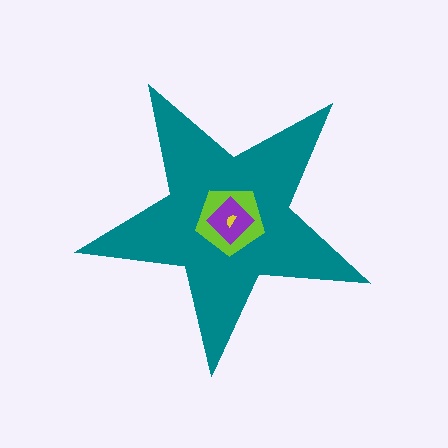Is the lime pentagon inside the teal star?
Yes.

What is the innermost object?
The yellow semicircle.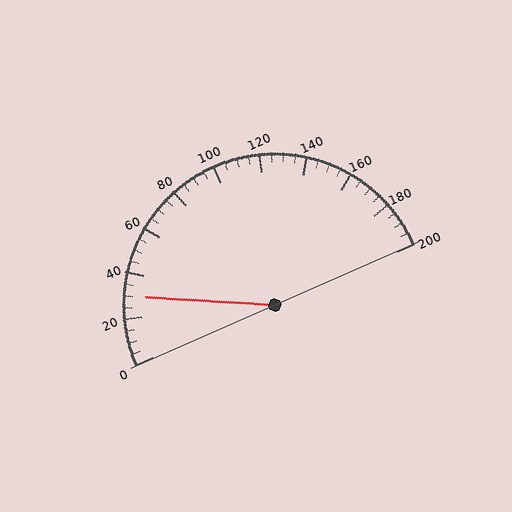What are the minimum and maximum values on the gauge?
The gauge ranges from 0 to 200.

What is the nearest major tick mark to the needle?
The nearest major tick mark is 40.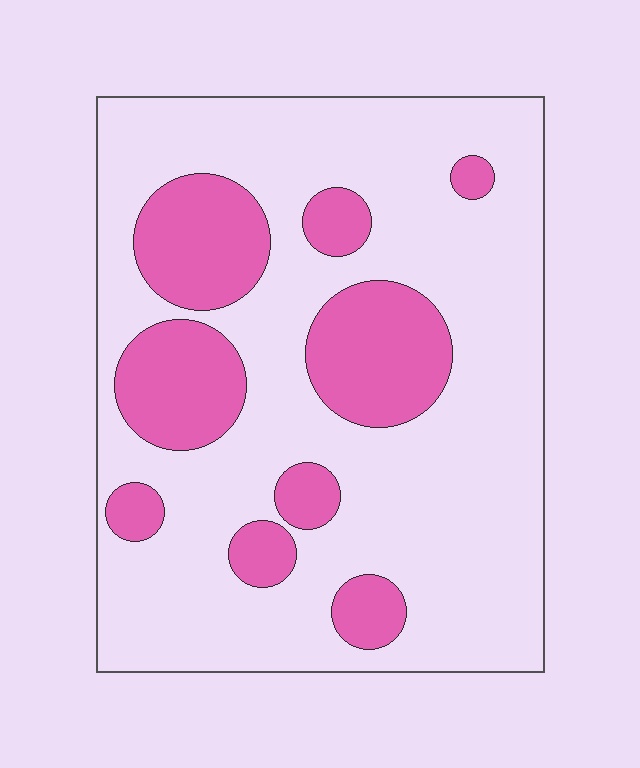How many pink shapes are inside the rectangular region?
9.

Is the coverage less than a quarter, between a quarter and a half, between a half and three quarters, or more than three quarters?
Between a quarter and a half.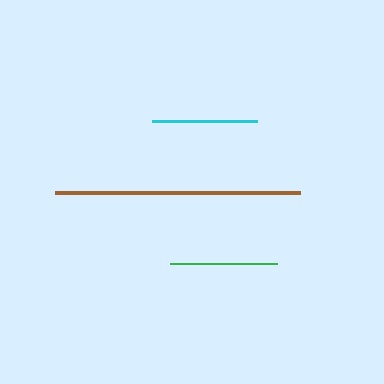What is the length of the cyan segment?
The cyan segment is approximately 105 pixels long.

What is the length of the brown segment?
The brown segment is approximately 245 pixels long.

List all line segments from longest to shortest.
From longest to shortest: brown, green, cyan.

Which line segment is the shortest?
The cyan line is the shortest at approximately 105 pixels.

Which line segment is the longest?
The brown line is the longest at approximately 245 pixels.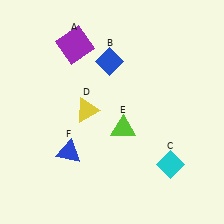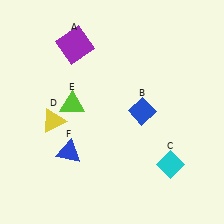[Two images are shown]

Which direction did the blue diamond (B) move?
The blue diamond (B) moved down.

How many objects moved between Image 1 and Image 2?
3 objects moved between the two images.